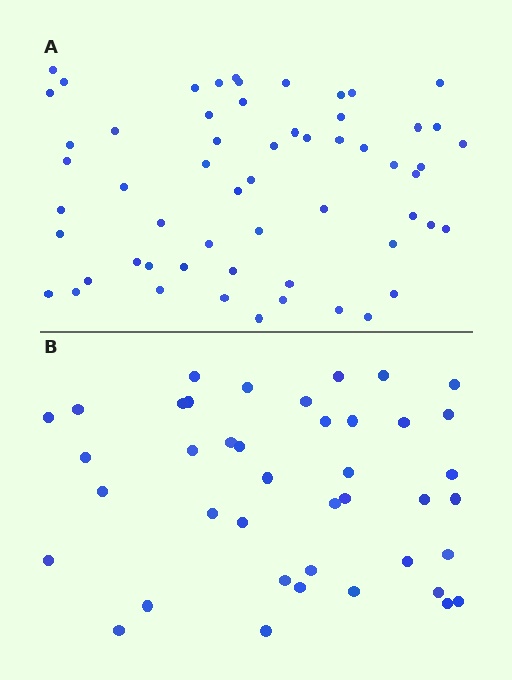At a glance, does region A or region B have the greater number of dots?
Region A (the top region) has more dots.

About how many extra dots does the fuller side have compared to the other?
Region A has approximately 15 more dots than region B.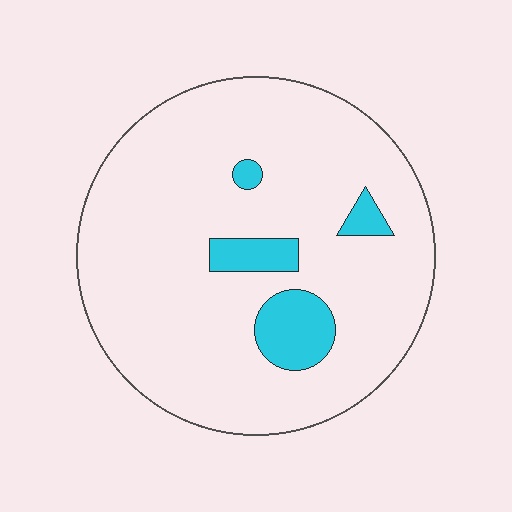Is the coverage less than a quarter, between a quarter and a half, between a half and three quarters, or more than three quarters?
Less than a quarter.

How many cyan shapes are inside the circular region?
4.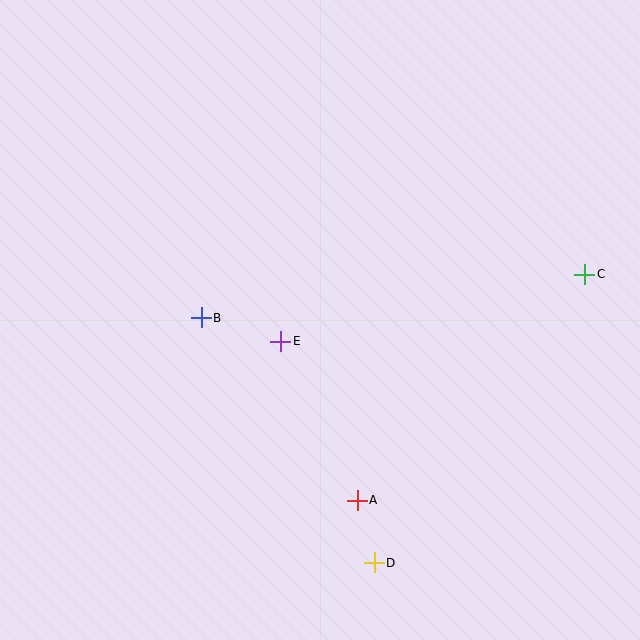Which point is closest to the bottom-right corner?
Point D is closest to the bottom-right corner.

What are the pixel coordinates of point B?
Point B is at (201, 318).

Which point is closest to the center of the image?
Point E at (281, 341) is closest to the center.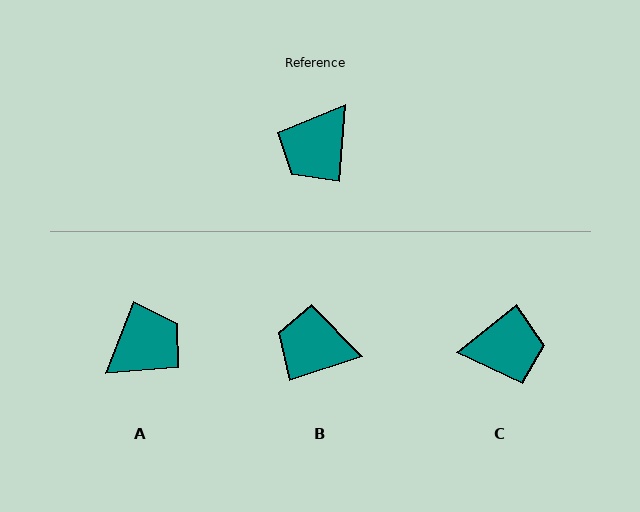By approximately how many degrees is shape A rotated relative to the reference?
Approximately 163 degrees counter-clockwise.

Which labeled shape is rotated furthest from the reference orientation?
A, about 163 degrees away.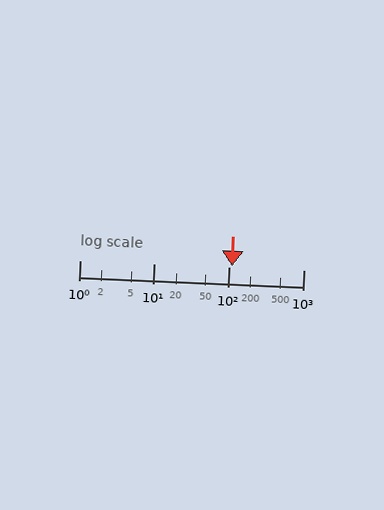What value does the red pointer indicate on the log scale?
The pointer indicates approximately 110.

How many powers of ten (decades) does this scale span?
The scale spans 3 decades, from 1 to 1000.